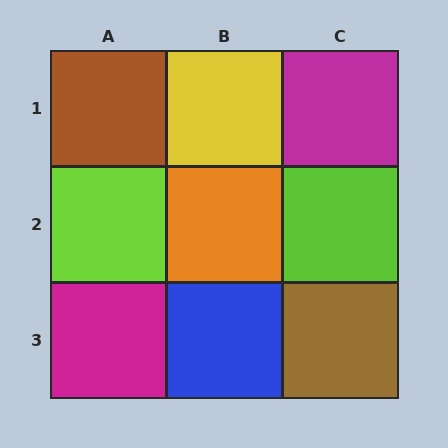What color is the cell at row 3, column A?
Magenta.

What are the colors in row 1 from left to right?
Brown, yellow, magenta.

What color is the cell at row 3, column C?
Brown.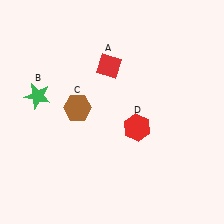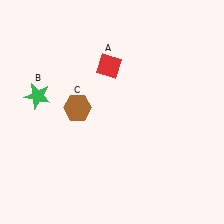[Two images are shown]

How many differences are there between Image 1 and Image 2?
There is 1 difference between the two images.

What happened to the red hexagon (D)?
The red hexagon (D) was removed in Image 2. It was in the bottom-right area of Image 1.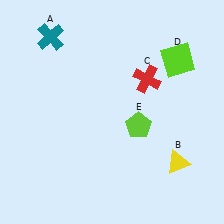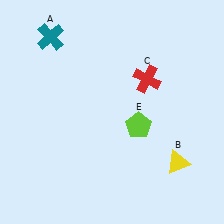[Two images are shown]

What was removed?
The lime square (D) was removed in Image 2.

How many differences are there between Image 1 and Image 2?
There is 1 difference between the two images.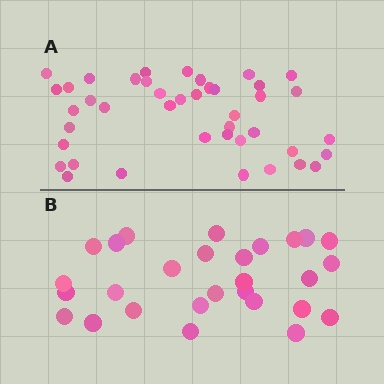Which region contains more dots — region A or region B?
Region A (the top region) has more dots.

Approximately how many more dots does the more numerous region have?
Region A has approximately 15 more dots than region B.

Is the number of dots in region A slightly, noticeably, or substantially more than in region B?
Region A has substantially more. The ratio is roughly 1.5 to 1.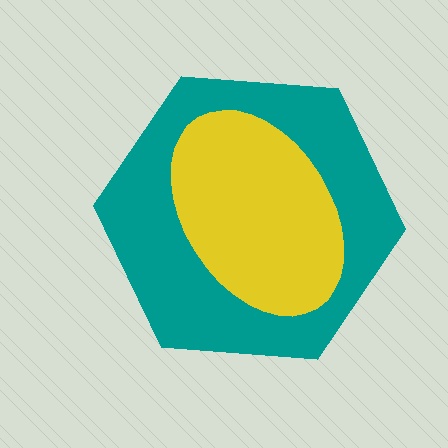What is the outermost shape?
The teal hexagon.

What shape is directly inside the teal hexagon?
The yellow ellipse.